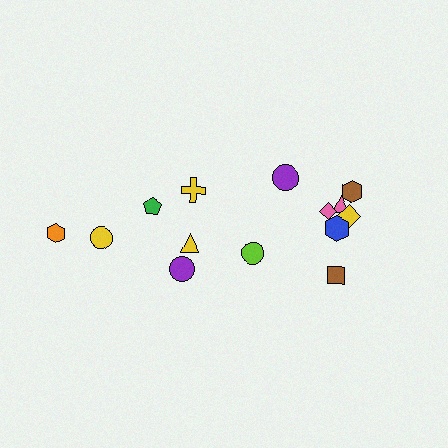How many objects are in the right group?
There are 8 objects.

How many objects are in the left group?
There are 6 objects.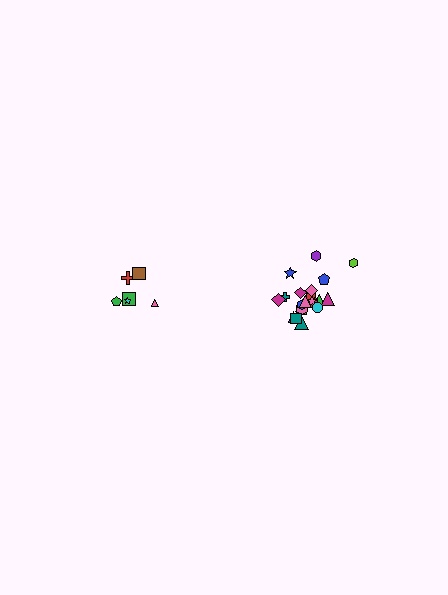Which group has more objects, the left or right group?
The right group.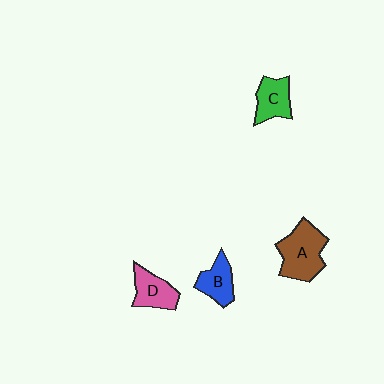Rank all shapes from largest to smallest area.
From largest to smallest: A (brown), D (pink), C (green), B (blue).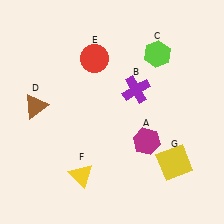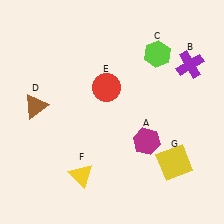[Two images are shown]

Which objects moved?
The objects that moved are: the purple cross (B), the red circle (E).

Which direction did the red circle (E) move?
The red circle (E) moved down.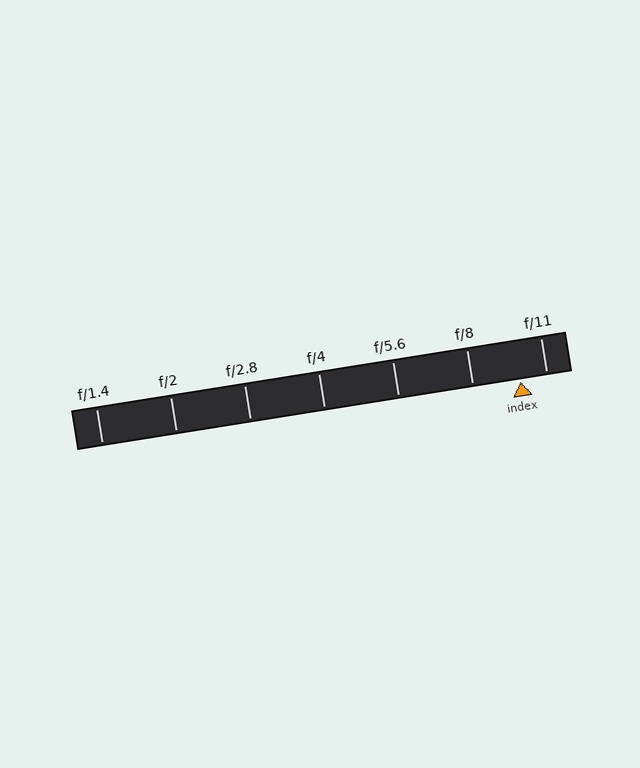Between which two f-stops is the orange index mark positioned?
The index mark is between f/8 and f/11.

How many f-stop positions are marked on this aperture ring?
There are 7 f-stop positions marked.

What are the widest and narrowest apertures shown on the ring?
The widest aperture shown is f/1.4 and the narrowest is f/11.